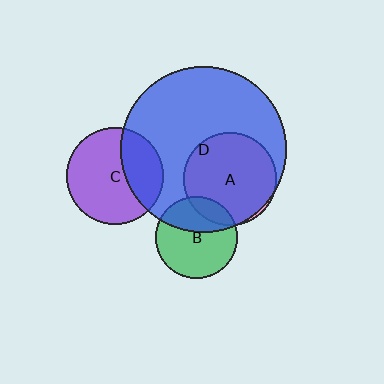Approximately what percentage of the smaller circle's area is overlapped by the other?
Approximately 100%.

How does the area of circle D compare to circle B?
Approximately 4.1 times.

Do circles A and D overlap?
Yes.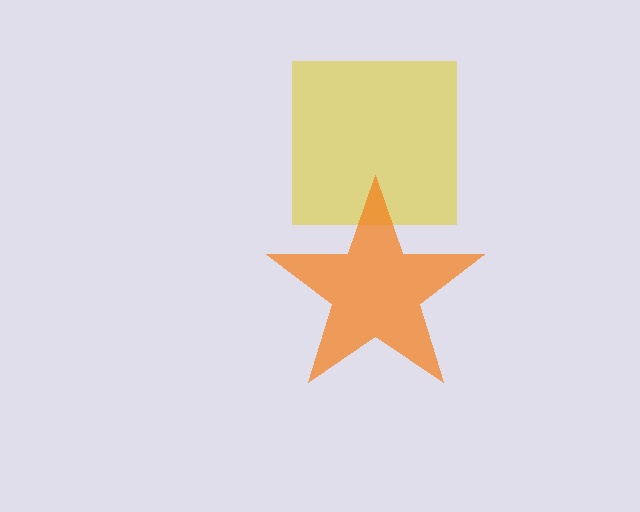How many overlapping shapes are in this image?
There are 2 overlapping shapes in the image.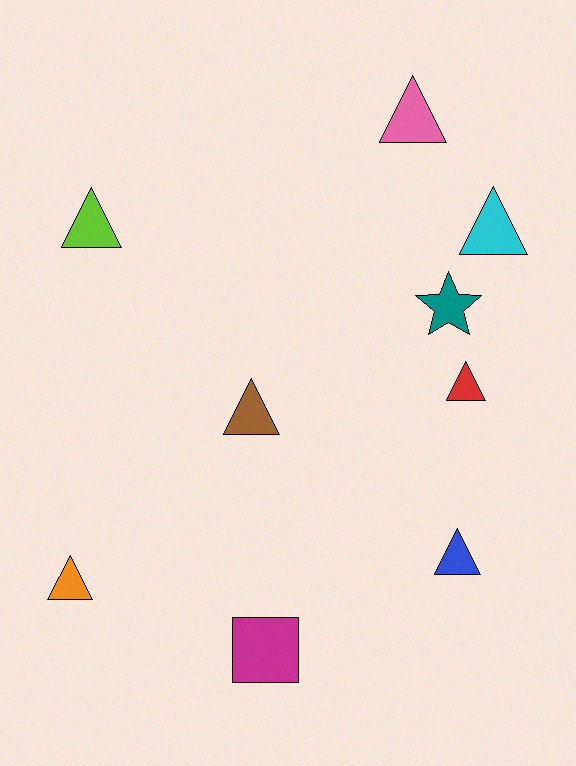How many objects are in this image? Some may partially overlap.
There are 9 objects.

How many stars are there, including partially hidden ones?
There is 1 star.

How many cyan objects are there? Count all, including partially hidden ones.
There is 1 cyan object.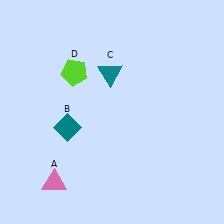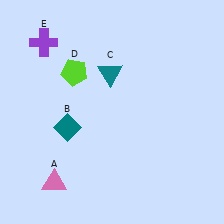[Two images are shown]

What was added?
A purple cross (E) was added in Image 2.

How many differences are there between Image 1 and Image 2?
There is 1 difference between the two images.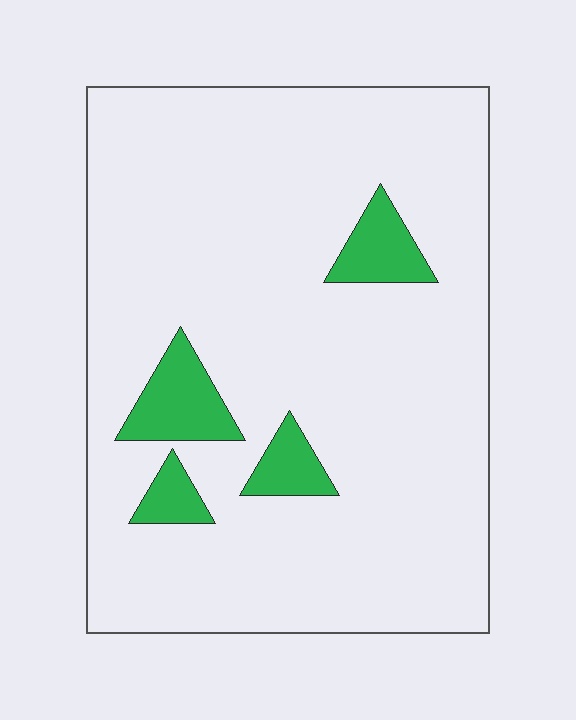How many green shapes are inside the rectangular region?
4.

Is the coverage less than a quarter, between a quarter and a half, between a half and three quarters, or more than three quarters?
Less than a quarter.